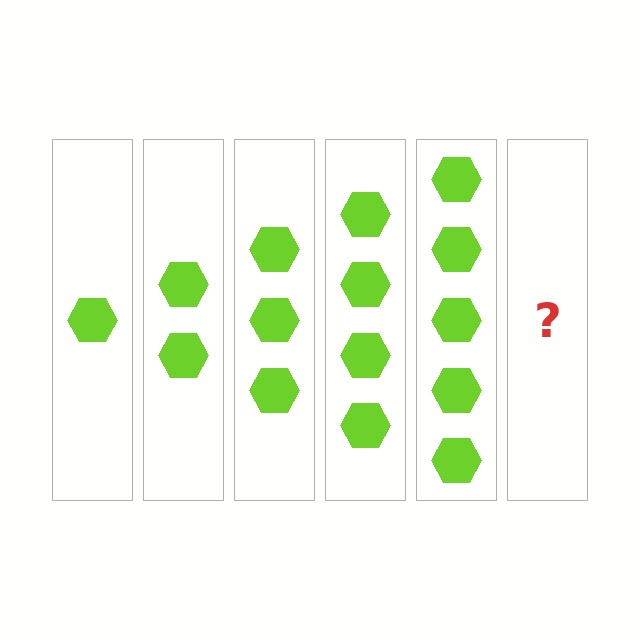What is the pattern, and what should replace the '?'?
The pattern is that each step adds one more hexagon. The '?' should be 6 hexagons.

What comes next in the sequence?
The next element should be 6 hexagons.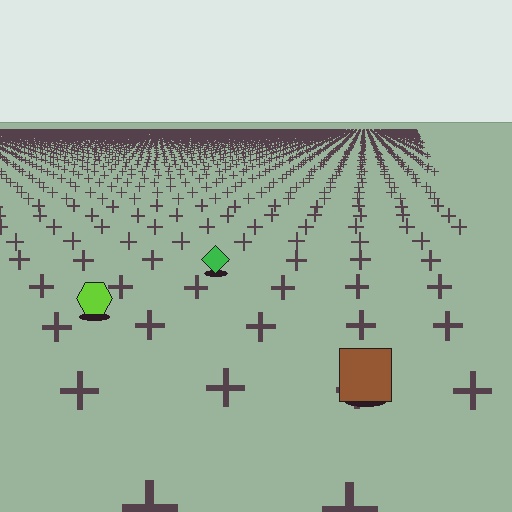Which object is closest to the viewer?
The brown square is closest. The texture marks near it are larger and more spread out.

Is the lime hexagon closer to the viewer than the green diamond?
Yes. The lime hexagon is closer — you can tell from the texture gradient: the ground texture is coarser near it.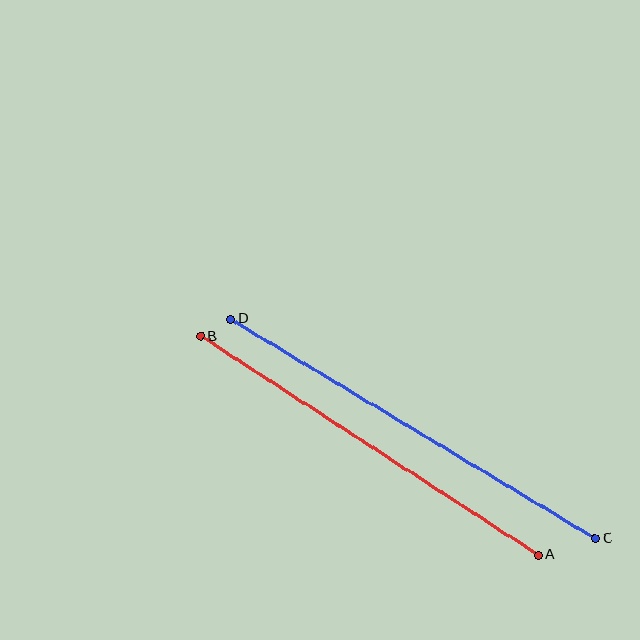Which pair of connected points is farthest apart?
Points C and D are farthest apart.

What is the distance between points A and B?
The distance is approximately 403 pixels.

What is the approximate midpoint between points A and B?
The midpoint is at approximately (369, 446) pixels.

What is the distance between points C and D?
The distance is approximately 425 pixels.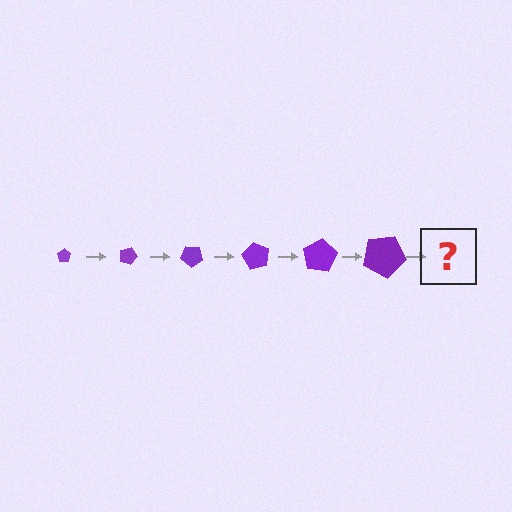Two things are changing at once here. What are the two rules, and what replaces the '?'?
The two rules are that the pentagon grows larger each step and it rotates 20 degrees each step. The '?' should be a pentagon, larger than the previous one and rotated 120 degrees from the start.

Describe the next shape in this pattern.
It should be a pentagon, larger than the previous one and rotated 120 degrees from the start.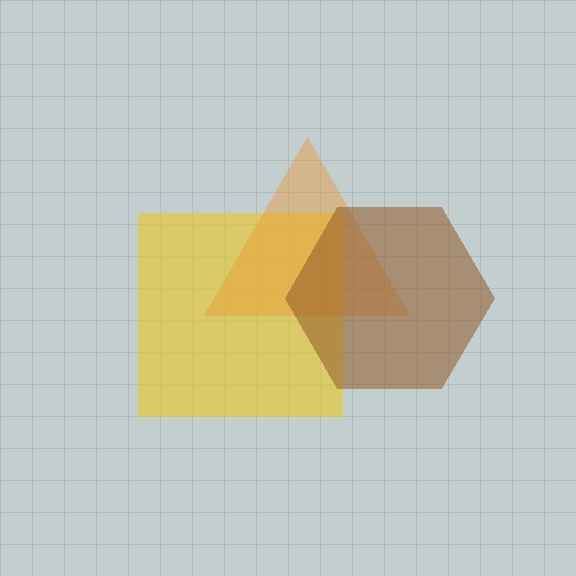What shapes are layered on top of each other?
The layered shapes are: a yellow square, an orange triangle, a brown hexagon.